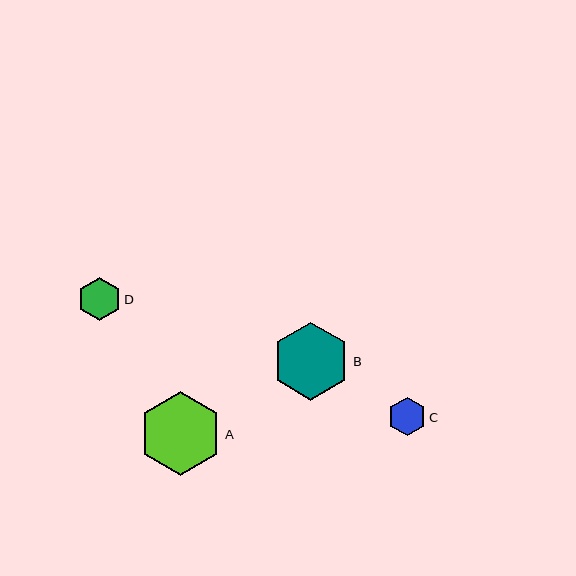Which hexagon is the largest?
Hexagon A is the largest with a size of approximately 83 pixels.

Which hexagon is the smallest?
Hexagon C is the smallest with a size of approximately 38 pixels.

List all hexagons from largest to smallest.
From largest to smallest: A, B, D, C.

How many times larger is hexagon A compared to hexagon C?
Hexagon A is approximately 2.2 times the size of hexagon C.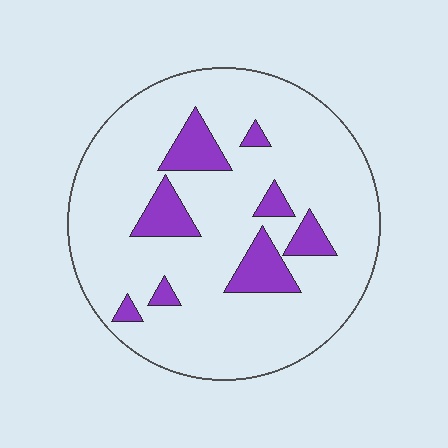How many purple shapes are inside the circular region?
8.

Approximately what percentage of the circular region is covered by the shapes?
Approximately 15%.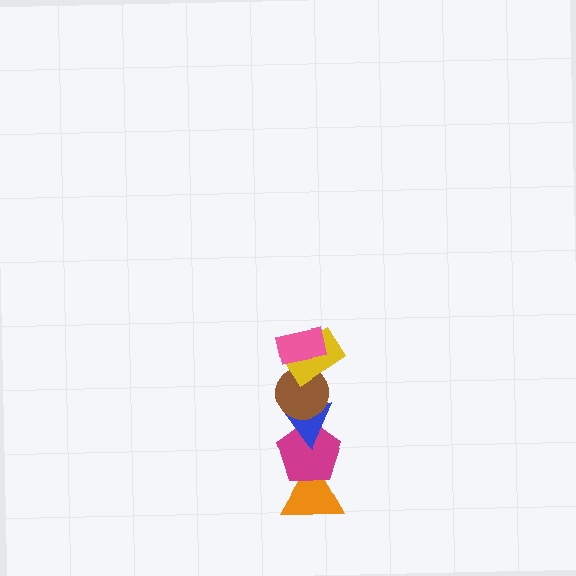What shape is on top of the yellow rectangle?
The pink rectangle is on top of the yellow rectangle.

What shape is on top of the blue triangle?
The brown circle is on top of the blue triangle.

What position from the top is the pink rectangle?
The pink rectangle is 1st from the top.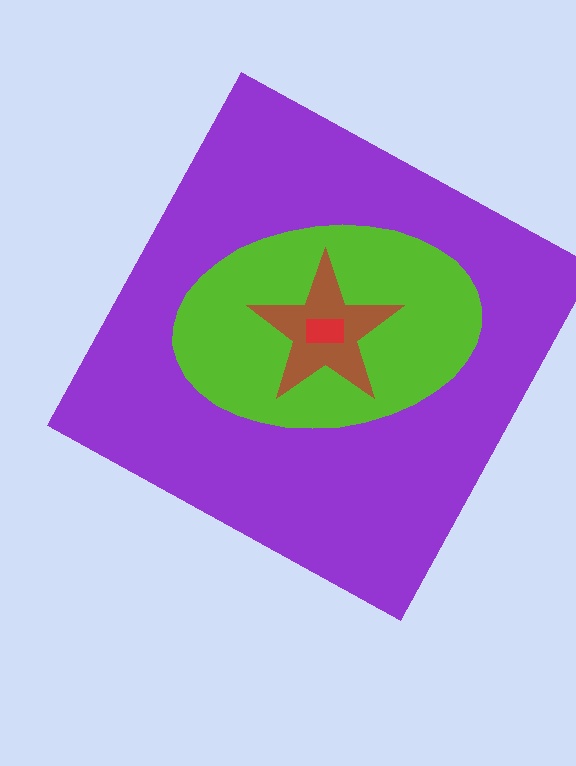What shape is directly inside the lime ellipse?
The brown star.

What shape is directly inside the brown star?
The red rectangle.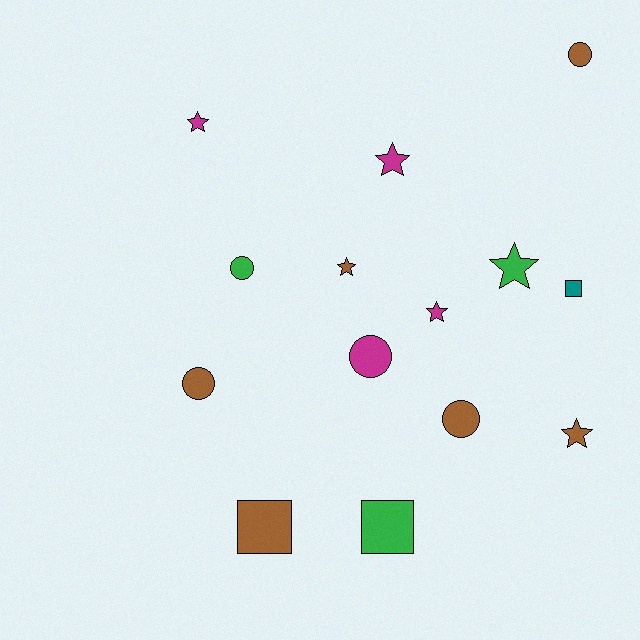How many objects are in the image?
There are 14 objects.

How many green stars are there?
There is 1 green star.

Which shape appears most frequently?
Star, with 6 objects.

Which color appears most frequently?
Brown, with 6 objects.